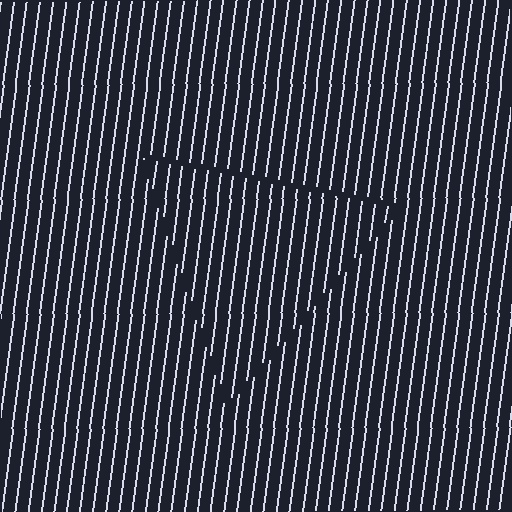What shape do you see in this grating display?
An illusory triangle. The interior of the shape contains the same grating, shifted by half a period — the contour is defined by the phase discontinuity where line-ends from the inner and outer gratings abut.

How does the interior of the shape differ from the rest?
The interior of the shape contains the same grating, shifted by half a period — the contour is defined by the phase discontinuity where line-ends from the inner and outer gratings abut.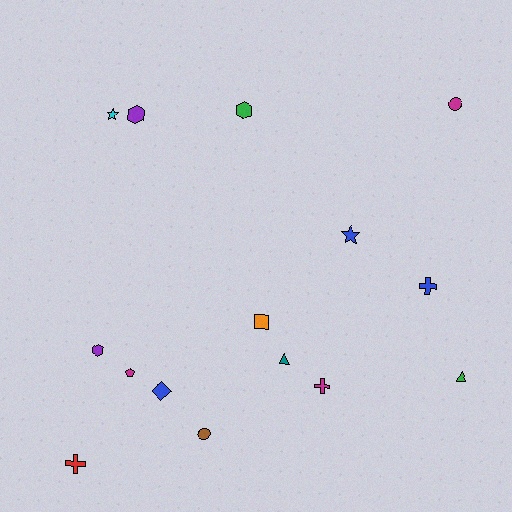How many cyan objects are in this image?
There is 1 cyan object.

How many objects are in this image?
There are 15 objects.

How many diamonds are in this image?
There is 1 diamond.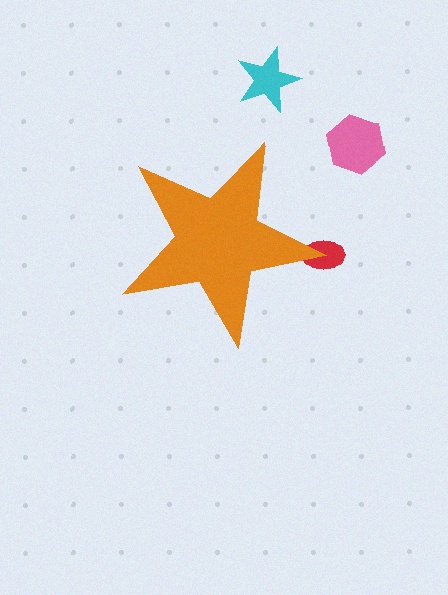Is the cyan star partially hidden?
No, the cyan star is fully visible.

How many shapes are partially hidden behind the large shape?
1 shape is partially hidden.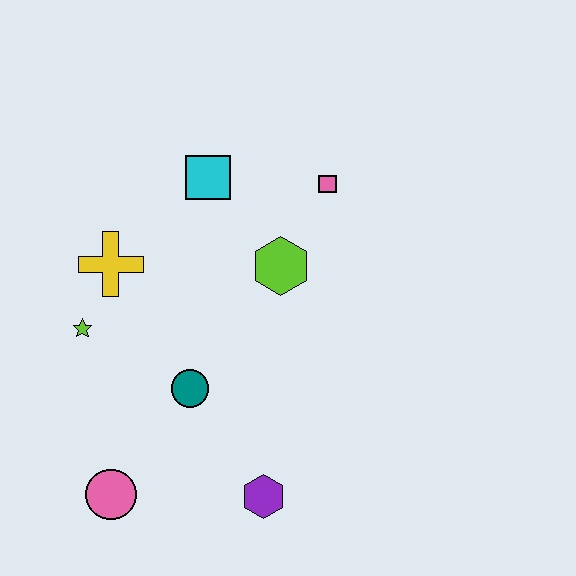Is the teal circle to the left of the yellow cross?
No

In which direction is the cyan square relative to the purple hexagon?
The cyan square is above the purple hexagon.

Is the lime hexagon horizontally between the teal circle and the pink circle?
No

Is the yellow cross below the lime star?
No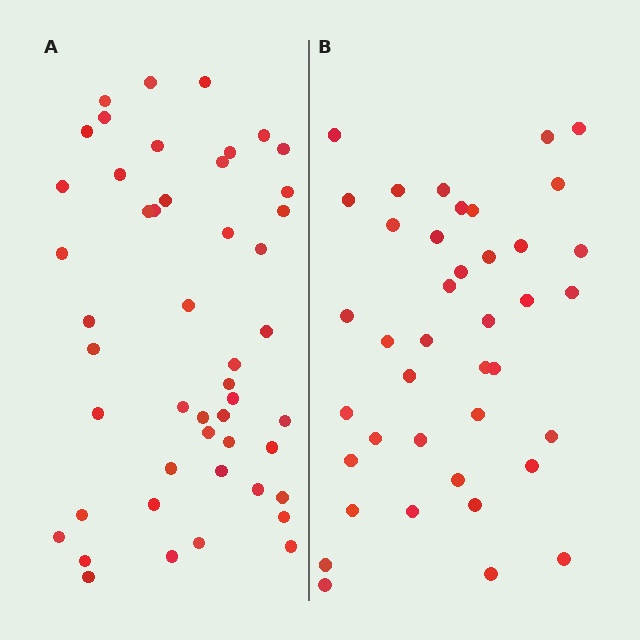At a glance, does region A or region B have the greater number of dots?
Region A (the left region) has more dots.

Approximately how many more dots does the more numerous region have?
Region A has roughly 8 or so more dots than region B.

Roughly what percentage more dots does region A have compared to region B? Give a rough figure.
About 20% more.